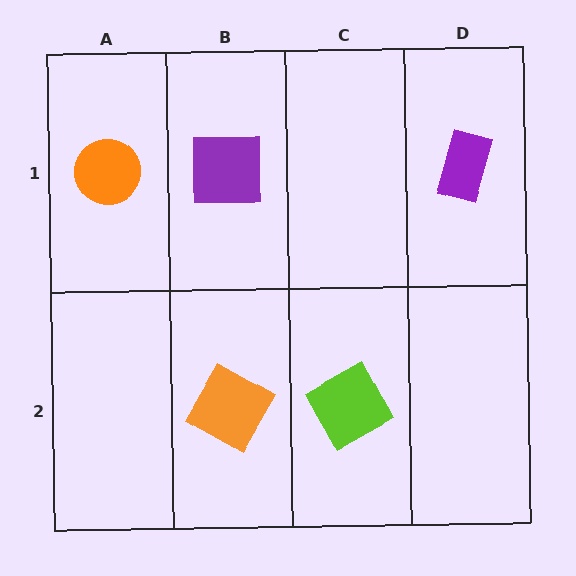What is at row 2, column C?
A lime square.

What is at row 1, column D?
A purple rectangle.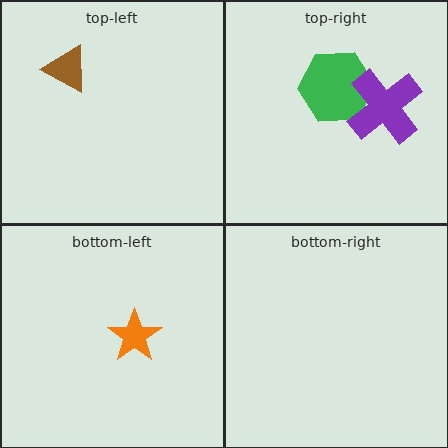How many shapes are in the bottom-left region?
1.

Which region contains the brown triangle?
The top-left region.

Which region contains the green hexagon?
The top-right region.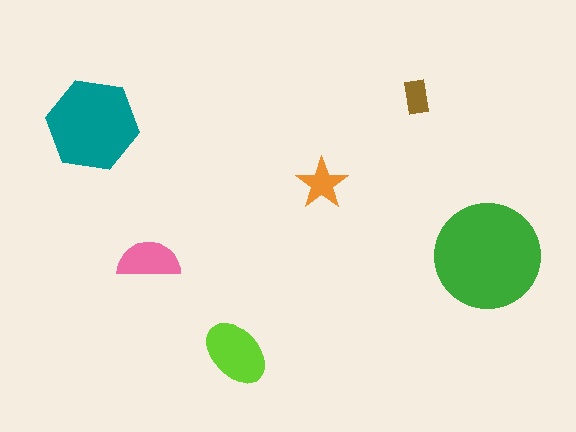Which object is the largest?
The green circle.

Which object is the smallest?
The brown rectangle.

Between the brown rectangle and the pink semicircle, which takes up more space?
The pink semicircle.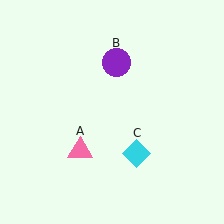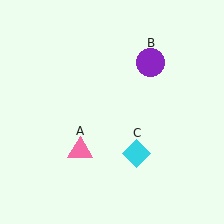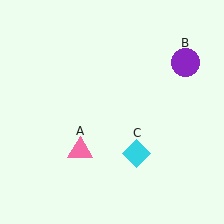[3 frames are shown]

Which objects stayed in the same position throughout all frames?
Pink triangle (object A) and cyan diamond (object C) remained stationary.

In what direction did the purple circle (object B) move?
The purple circle (object B) moved right.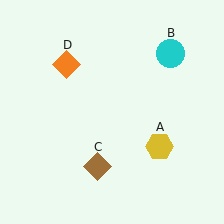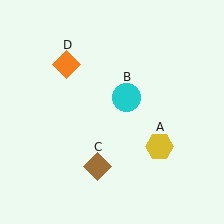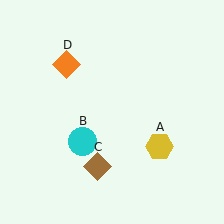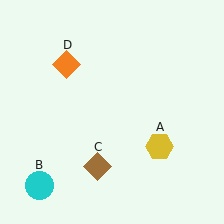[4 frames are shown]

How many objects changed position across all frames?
1 object changed position: cyan circle (object B).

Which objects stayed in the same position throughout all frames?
Yellow hexagon (object A) and brown diamond (object C) and orange diamond (object D) remained stationary.